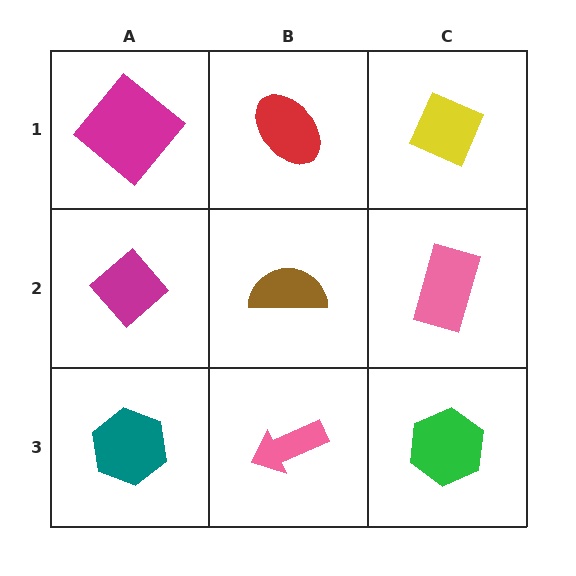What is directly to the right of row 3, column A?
A pink arrow.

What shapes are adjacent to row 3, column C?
A pink rectangle (row 2, column C), a pink arrow (row 3, column B).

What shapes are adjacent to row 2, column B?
A red ellipse (row 1, column B), a pink arrow (row 3, column B), a magenta diamond (row 2, column A), a pink rectangle (row 2, column C).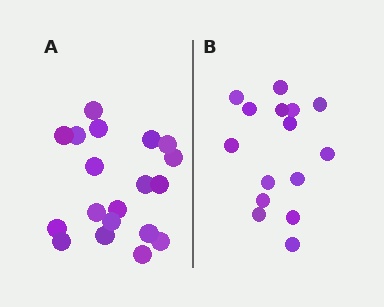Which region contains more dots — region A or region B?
Region A (the left region) has more dots.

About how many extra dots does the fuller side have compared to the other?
Region A has about 4 more dots than region B.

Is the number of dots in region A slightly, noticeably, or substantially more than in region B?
Region A has noticeably more, but not dramatically so. The ratio is roughly 1.3 to 1.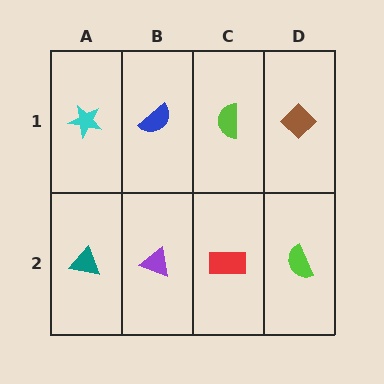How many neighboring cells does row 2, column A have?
2.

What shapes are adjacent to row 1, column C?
A red rectangle (row 2, column C), a blue semicircle (row 1, column B), a brown diamond (row 1, column D).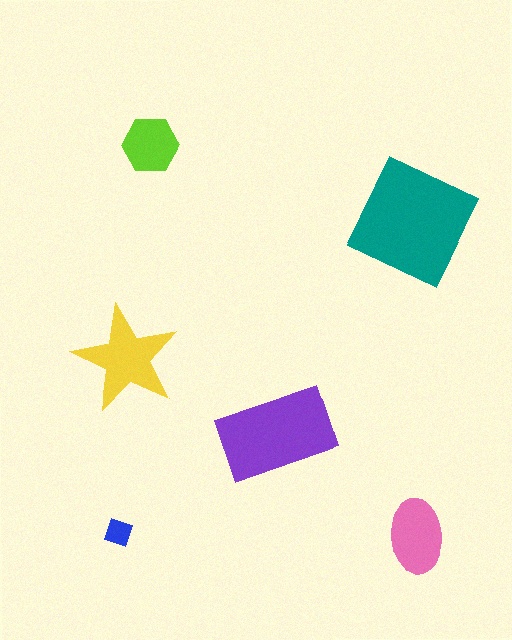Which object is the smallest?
The blue diamond.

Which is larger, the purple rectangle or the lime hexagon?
The purple rectangle.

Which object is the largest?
The teal square.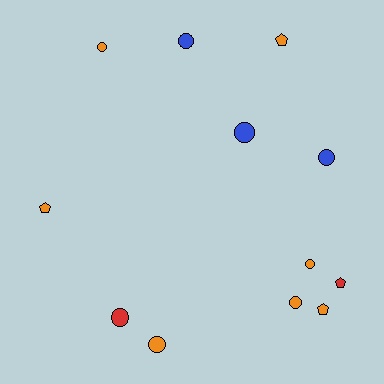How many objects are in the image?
There are 12 objects.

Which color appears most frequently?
Orange, with 7 objects.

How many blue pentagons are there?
There are no blue pentagons.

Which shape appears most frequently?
Circle, with 8 objects.